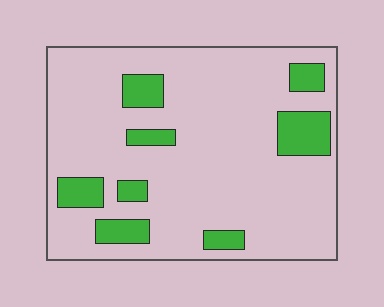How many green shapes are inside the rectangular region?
8.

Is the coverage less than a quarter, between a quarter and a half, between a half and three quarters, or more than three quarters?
Less than a quarter.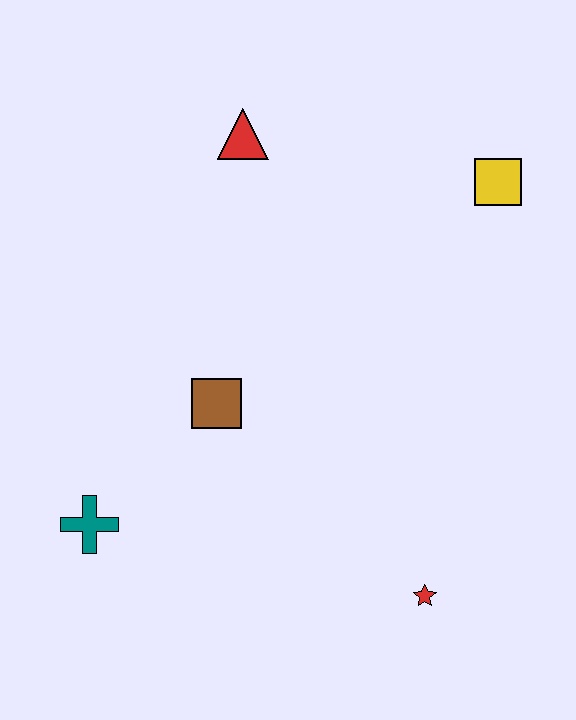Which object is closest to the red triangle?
The yellow square is closest to the red triangle.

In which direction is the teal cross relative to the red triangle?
The teal cross is below the red triangle.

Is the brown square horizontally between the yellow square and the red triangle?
No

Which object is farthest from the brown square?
The yellow square is farthest from the brown square.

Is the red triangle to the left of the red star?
Yes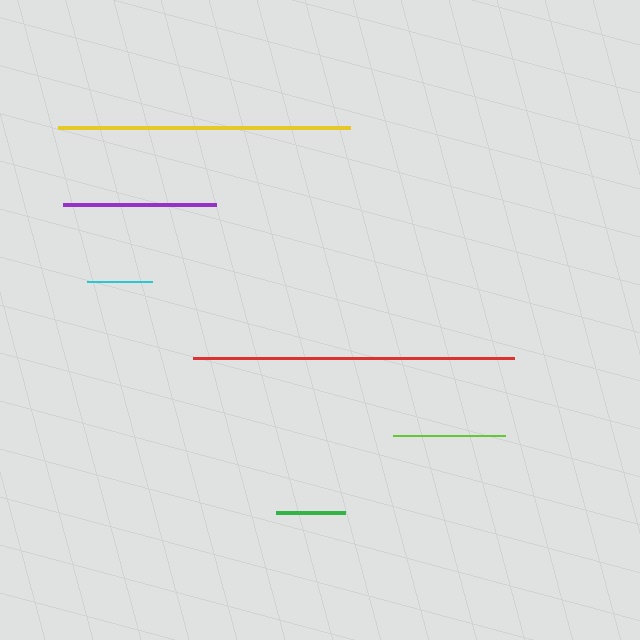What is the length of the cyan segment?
The cyan segment is approximately 65 pixels long.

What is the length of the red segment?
The red segment is approximately 321 pixels long.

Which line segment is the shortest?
The cyan line is the shortest at approximately 65 pixels.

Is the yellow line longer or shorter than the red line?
The red line is longer than the yellow line.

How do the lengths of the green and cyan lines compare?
The green and cyan lines are approximately the same length.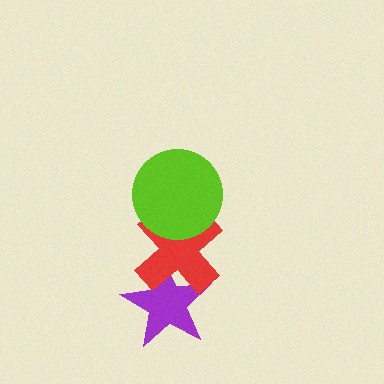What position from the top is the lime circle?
The lime circle is 1st from the top.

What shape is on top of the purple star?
The red cross is on top of the purple star.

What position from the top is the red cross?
The red cross is 2nd from the top.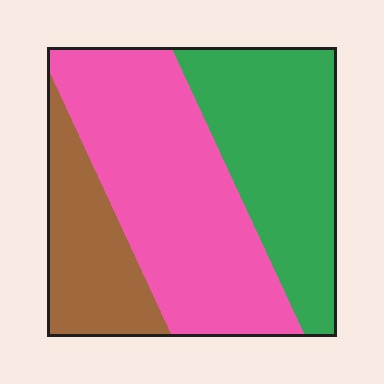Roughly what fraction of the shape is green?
Green covers about 35% of the shape.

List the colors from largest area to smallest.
From largest to smallest: pink, green, brown.